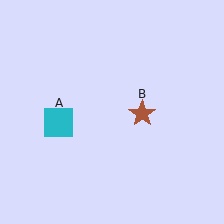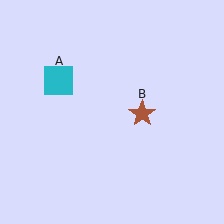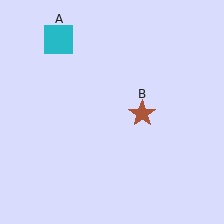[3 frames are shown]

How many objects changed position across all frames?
1 object changed position: cyan square (object A).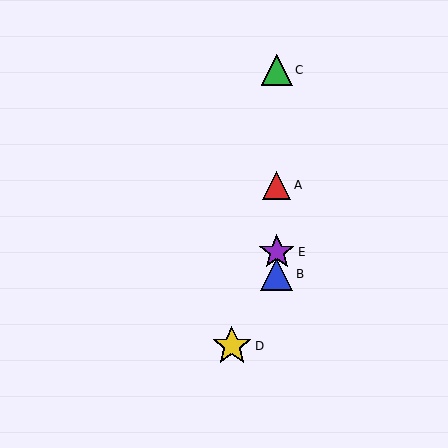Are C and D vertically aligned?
No, C is at x≈277 and D is at x≈232.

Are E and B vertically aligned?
Yes, both are at x≈277.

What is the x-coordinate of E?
Object E is at x≈277.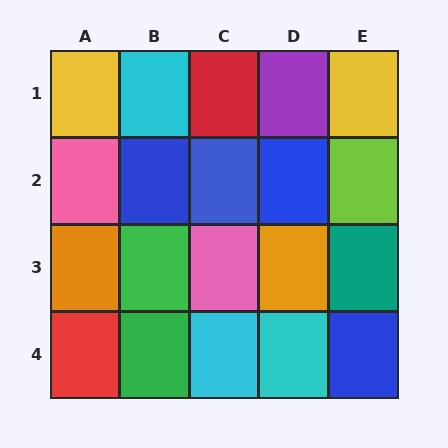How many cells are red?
2 cells are red.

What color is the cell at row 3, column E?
Teal.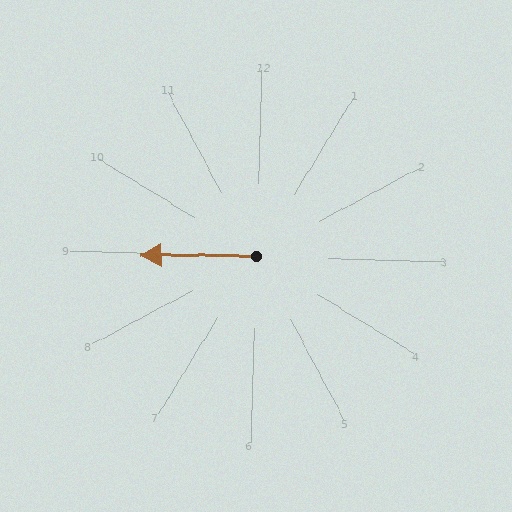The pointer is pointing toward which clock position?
Roughly 9 o'clock.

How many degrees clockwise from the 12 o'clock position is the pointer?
Approximately 269 degrees.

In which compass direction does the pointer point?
West.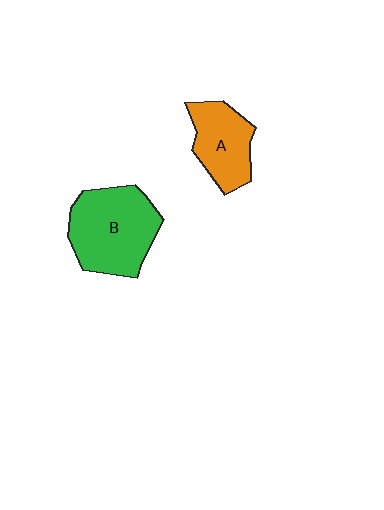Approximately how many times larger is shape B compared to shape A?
Approximately 1.5 times.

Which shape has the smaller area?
Shape A (orange).